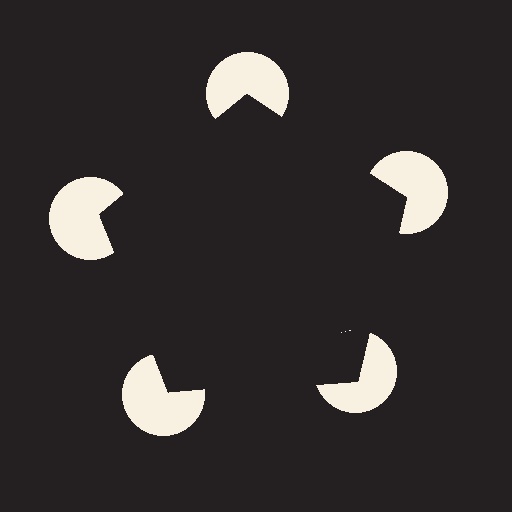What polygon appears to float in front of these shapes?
An illusory pentagon — its edges are inferred from the aligned wedge cuts in the pac-man discs, not physically drawn.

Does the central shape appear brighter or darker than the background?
It typically appears slightly darker than the background, even though no actual brightness change is drawn.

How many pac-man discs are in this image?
There are 5 — one at each vertex of the illusory pentagon.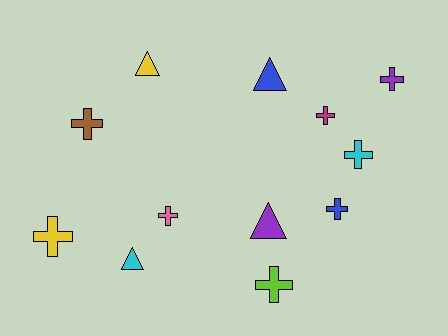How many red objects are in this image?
There are no red objects.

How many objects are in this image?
There are 12 objects.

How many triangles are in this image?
There are 4 triangles.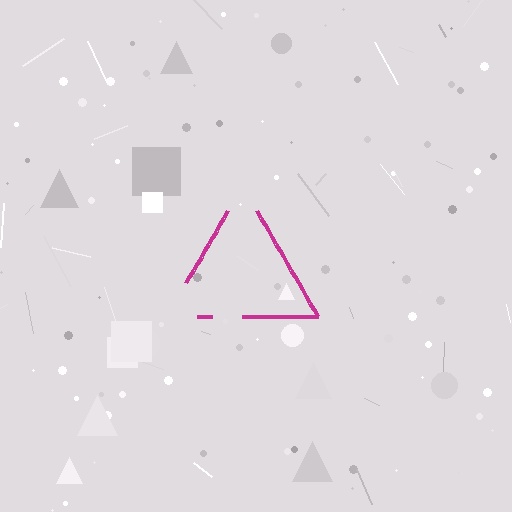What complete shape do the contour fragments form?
The contour fragments form a triangle.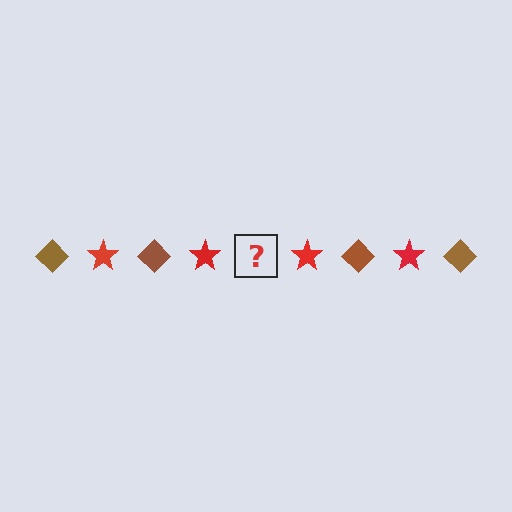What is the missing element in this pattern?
The missing element is a brown diamond.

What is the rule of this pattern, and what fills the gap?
The rule is that the pattern alternates between brown diamond and red star. The gap should be filled with a brown diamond.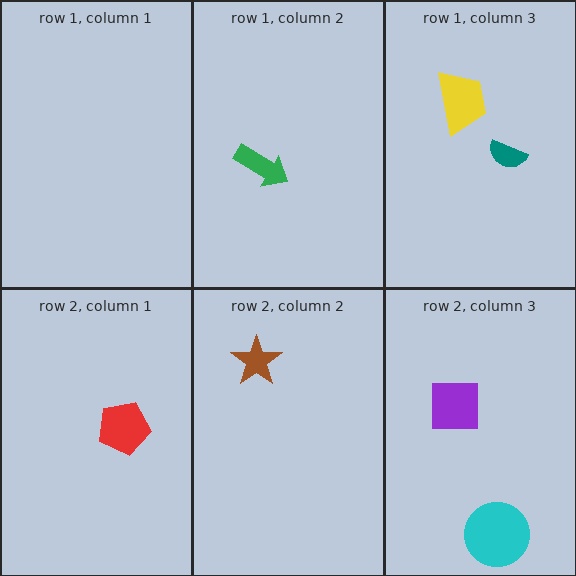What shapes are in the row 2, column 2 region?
The brown star.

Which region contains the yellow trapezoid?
The row 1, column 3 region.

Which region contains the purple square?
The row 2, column 3 region.